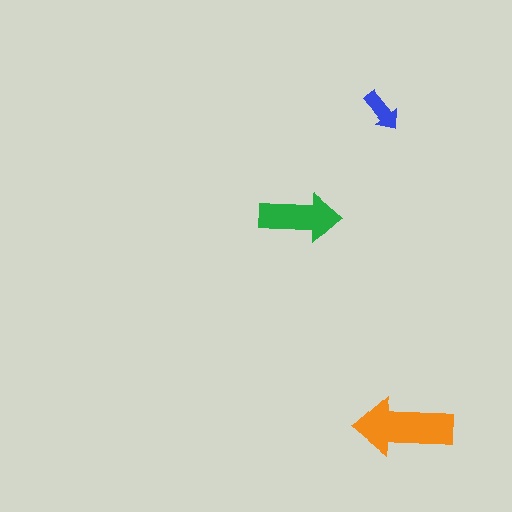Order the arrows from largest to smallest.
the orange one, the green one, the blue one.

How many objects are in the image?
There are 3 objects in the image.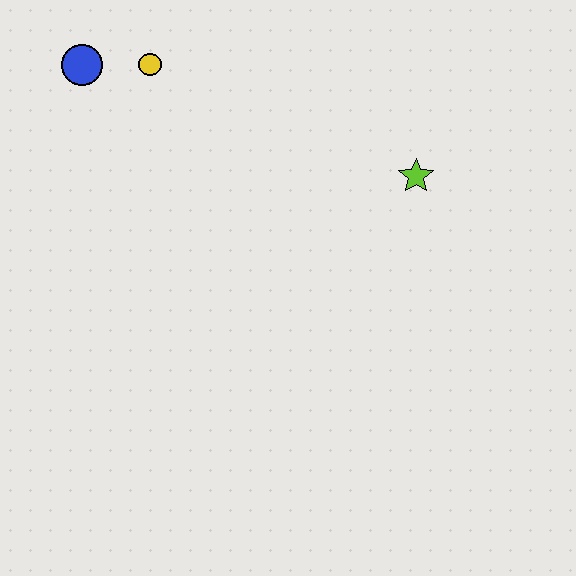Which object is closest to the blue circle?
The yellow circle is closest to the blue circle.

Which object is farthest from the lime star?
The blue circle is farthest from the lime star.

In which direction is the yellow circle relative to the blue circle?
The yellow circle is to the right of the blue circle.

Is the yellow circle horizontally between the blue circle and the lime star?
Yes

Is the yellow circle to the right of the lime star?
No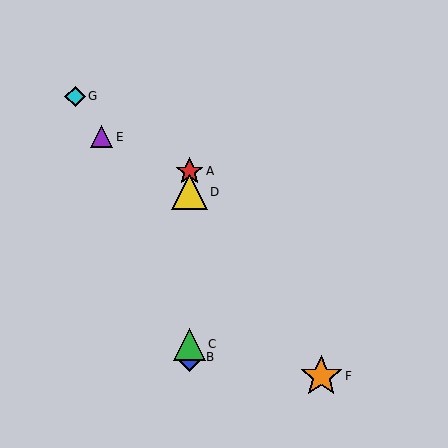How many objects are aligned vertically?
4 objects (A, B, C, D) are aligned vertically.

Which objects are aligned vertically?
Objects A, B, C, D are aligned vertically.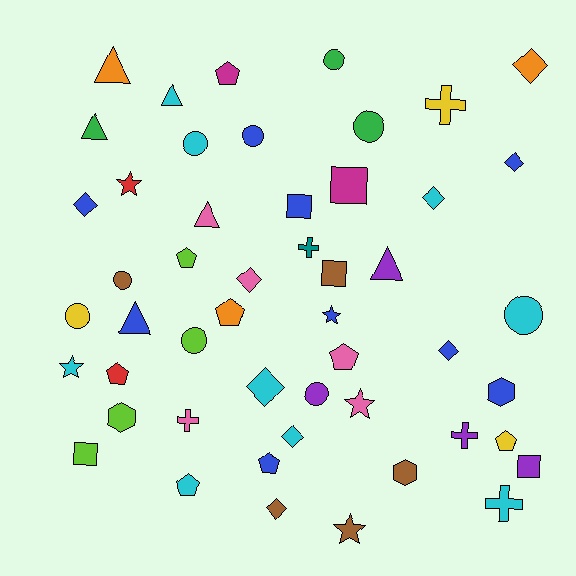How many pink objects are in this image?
There are 5 pink objects.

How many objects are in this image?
There are 50 objects.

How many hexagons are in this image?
There are 3 hexagons.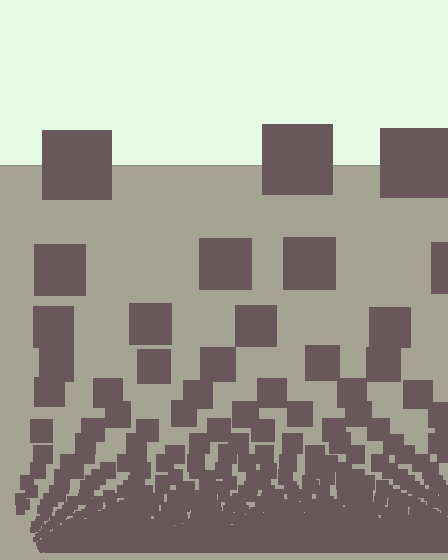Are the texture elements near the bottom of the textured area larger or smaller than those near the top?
Smaller. The gradient is inverted — elements near the bottom are smaller and denser.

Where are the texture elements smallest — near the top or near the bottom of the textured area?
Near the bottom.